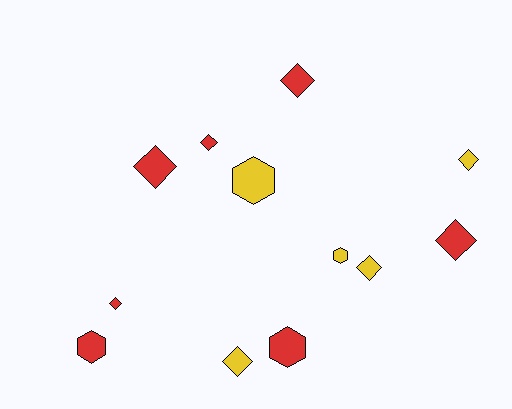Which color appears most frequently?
Red, with 7 objects.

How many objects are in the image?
There are 12 objects.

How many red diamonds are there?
There are 5 red diamonds.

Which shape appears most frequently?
Diamond, with 8 objects.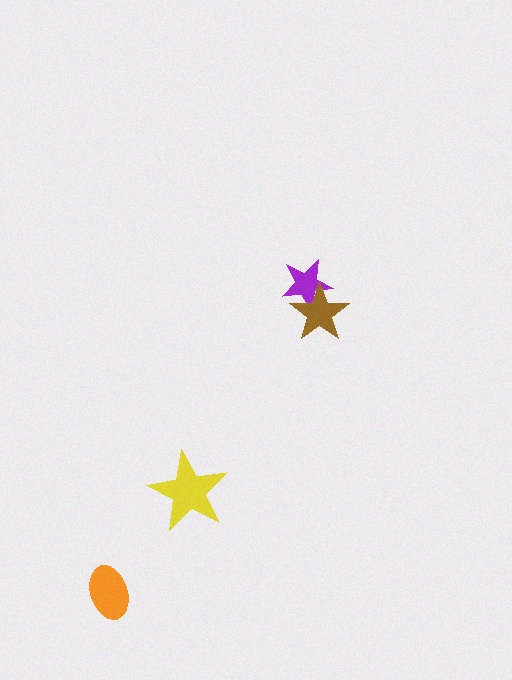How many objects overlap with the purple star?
1 object overlaps with the purple star.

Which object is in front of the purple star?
The brown star is in front of the purple star.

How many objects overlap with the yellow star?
0 objects overlap with the yellow star.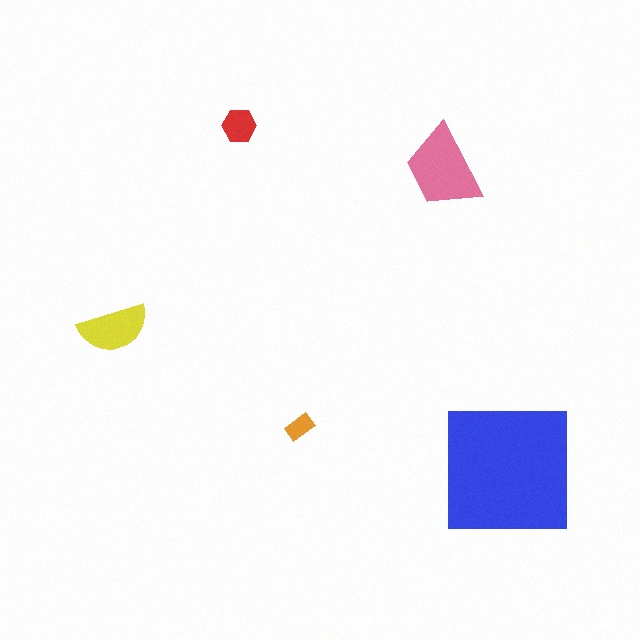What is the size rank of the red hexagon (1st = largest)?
4th.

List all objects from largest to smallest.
The blue square, the pink trapezoid, the yellow semicircle, the red hexagon, the orange rectangle.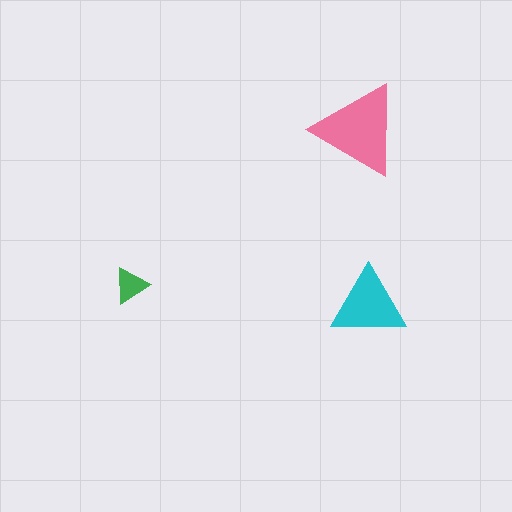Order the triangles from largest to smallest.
the pink one, the cyan one, the green one.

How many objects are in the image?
There are 3 objects in the image.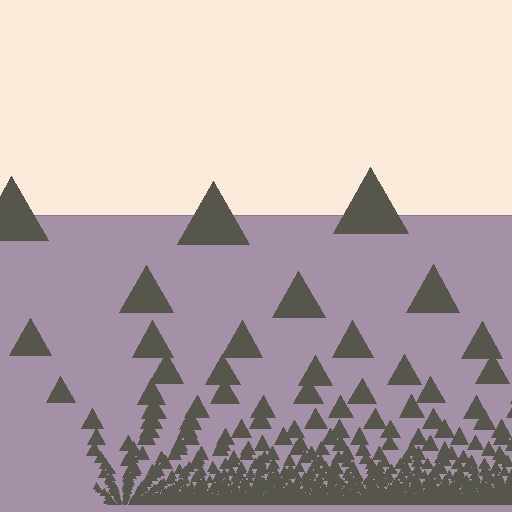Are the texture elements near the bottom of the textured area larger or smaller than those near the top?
Smaller. The gradient is inverted — elements near the bottom are smaller and denser.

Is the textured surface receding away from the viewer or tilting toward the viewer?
The surface appears to tilt toward the viewer. Texture elements get larger and sparser toward the top.